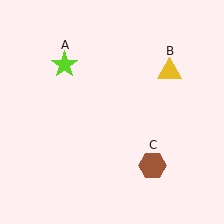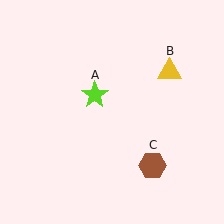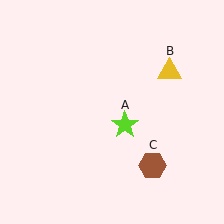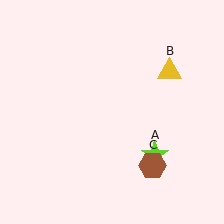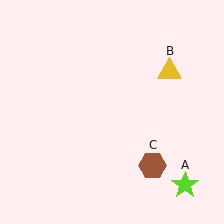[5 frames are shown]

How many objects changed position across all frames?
1 object changed position: lime star (object A).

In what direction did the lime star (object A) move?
The lime star (object A) moved down and to the right.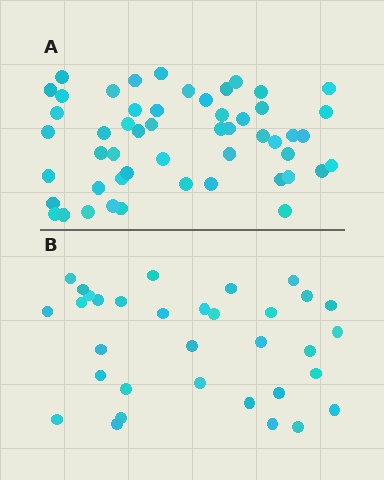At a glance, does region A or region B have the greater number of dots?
Region A (the top region) has more dots.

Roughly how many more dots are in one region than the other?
Region A has approximately 20 more dots than region B.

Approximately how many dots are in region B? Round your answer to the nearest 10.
About 30 dots. (The exact count is 33, which rounds to 30.)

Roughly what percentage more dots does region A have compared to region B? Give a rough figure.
About 60% more.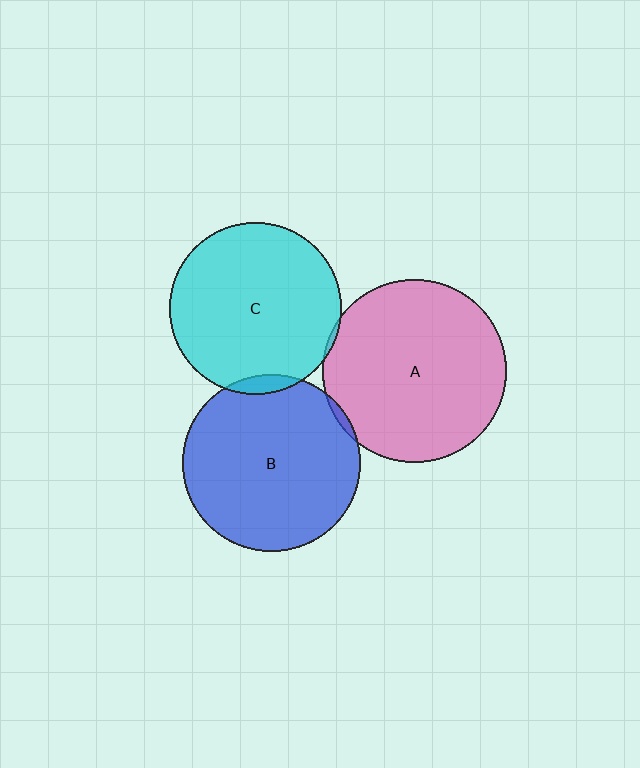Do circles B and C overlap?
Yes.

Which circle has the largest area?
Circle A (pink).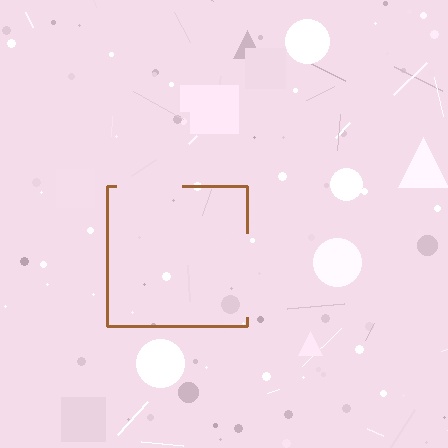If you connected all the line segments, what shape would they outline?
They would outline a square.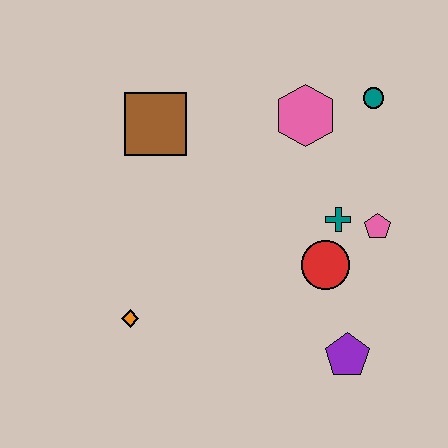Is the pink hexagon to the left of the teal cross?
Yes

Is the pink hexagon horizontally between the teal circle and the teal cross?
No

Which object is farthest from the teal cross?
The orange diamond is farthest from the teal cross.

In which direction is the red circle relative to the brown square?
The red circle is to the right of the brown square.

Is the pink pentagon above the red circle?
Yes